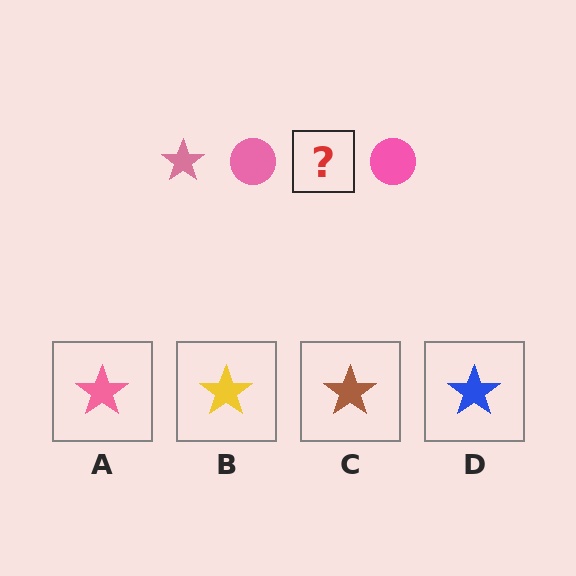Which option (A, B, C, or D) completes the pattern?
A.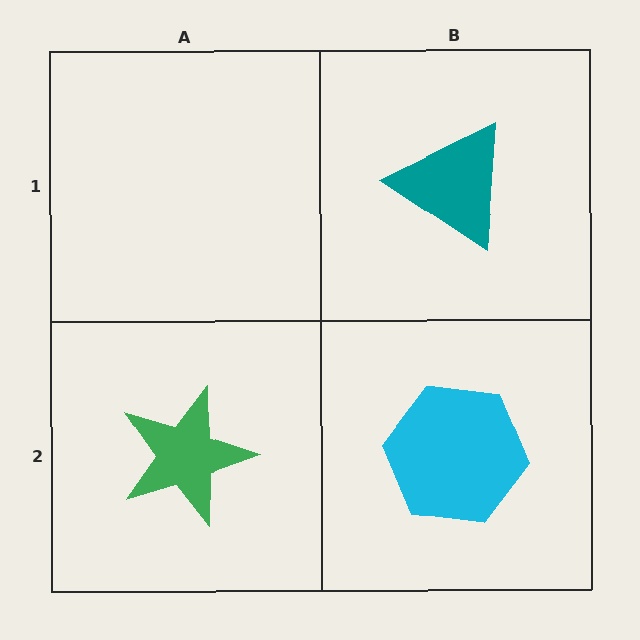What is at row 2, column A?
A green star.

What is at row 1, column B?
A teal triangle.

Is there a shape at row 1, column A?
No, that cell is empty.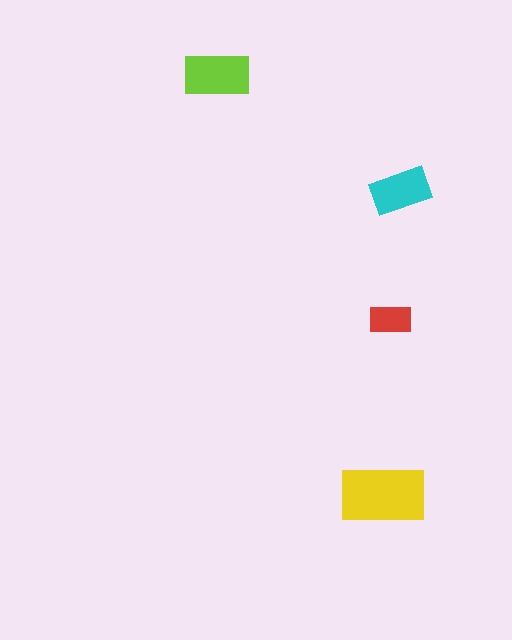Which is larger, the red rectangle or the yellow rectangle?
The yellow one.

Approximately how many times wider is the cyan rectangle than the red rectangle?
About 1.5 times wider.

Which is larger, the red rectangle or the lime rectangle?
The lime one.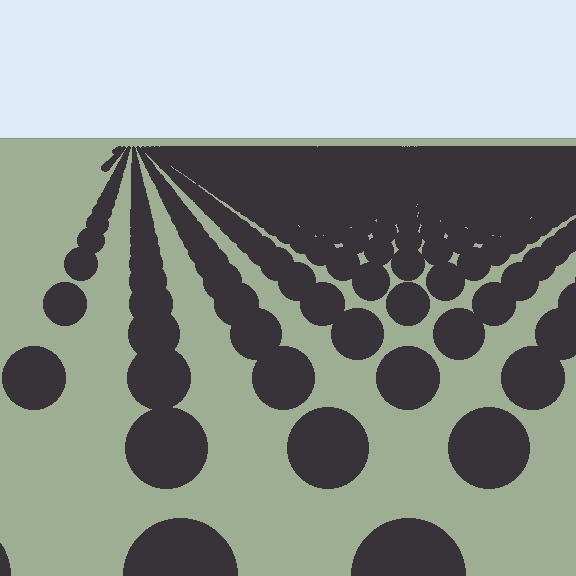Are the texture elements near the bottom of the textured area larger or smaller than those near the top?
Larger. Near the bottom, elements are closer to the viewer and appear at a bigger on-screen size.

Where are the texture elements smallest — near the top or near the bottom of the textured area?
Near the top.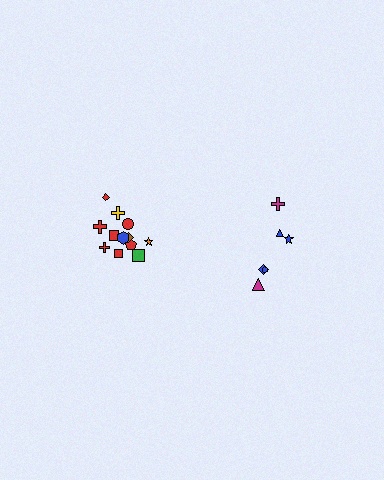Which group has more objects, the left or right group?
The left group.